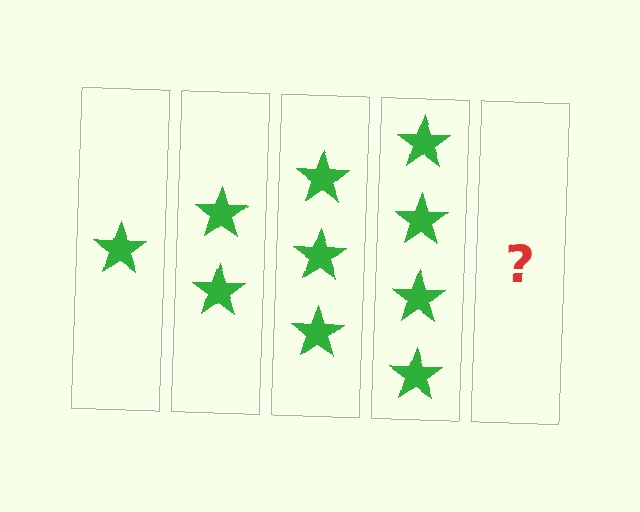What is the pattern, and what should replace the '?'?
The pattern is that each step adds one more star. The '?' should be 5 stars.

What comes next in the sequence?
The next element should be 5 stars.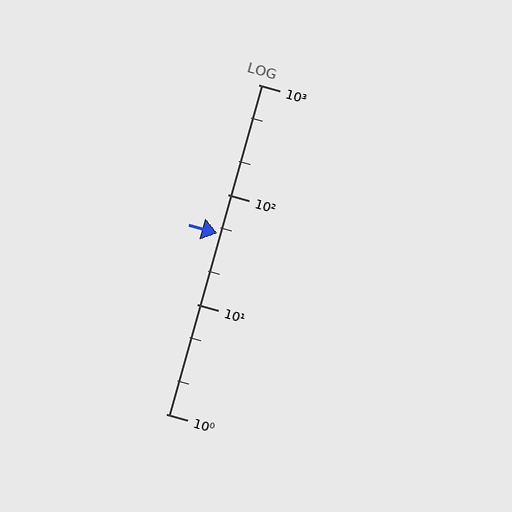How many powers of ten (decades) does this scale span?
The scale spans 3 decades, from 1 to 1000.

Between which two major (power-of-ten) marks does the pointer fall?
The pointer is between 10 and 100.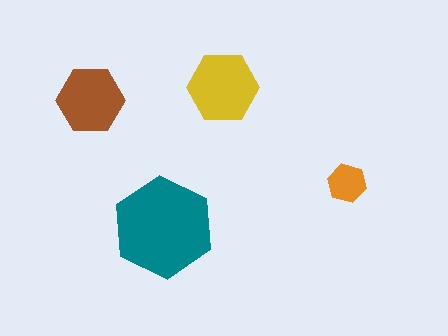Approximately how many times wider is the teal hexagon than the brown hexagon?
About 1.5 times wider.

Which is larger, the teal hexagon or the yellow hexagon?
The teal one.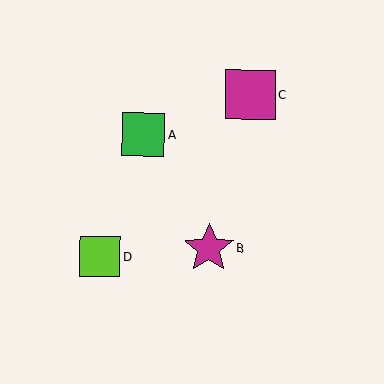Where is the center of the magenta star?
The center of the magenta star is at (209, 248).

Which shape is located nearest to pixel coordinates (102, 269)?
The lime square (labeled D) at (100, 257) is nearest to that location.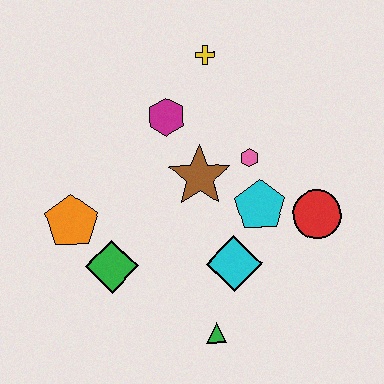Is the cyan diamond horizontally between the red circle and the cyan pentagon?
No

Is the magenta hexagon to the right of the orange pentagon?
Yes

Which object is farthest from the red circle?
The orange pentagon is farthest from the red circle.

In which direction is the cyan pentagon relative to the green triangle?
The cyan pentagon is above the green triangle.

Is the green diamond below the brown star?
Yes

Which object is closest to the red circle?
The cyan pentagon is closest to the red circle.